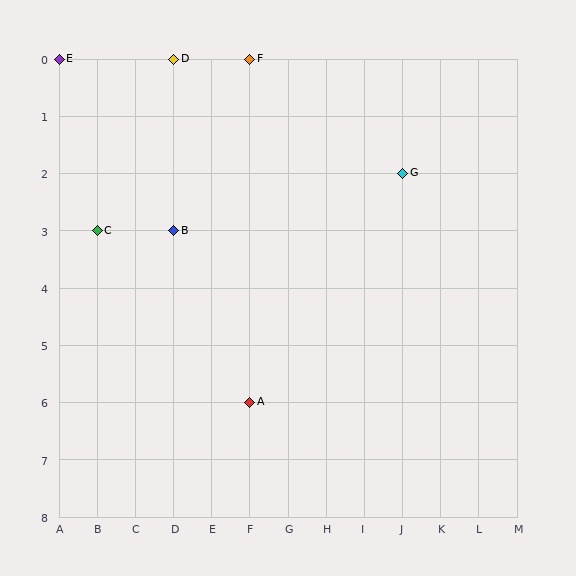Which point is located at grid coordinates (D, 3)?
Point B is at (D, 3).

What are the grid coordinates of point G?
Point G is at grid coordinates (J, 2).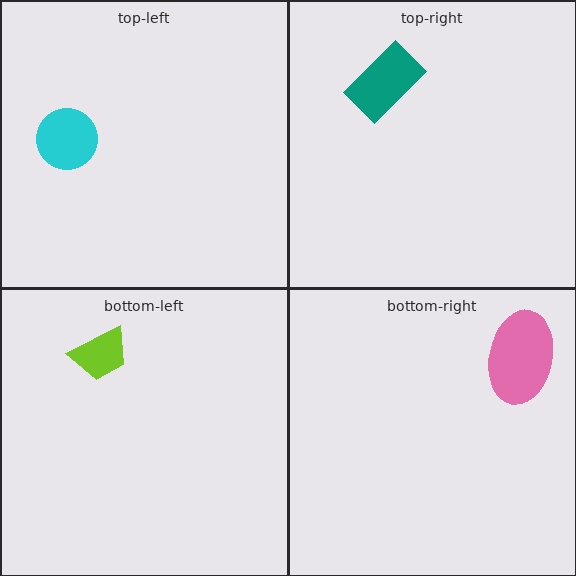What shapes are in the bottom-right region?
The pink ellipse.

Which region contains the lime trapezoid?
The bottom-left region.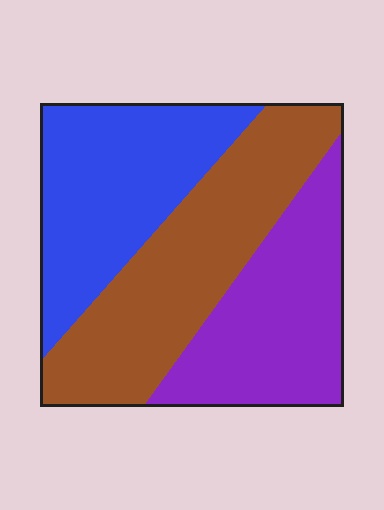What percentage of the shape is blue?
Blue covers roughly 30% of the shape.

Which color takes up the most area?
Brown, at roughly 40%.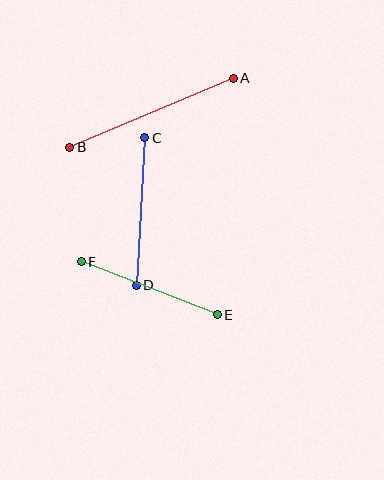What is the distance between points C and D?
The distance is approximately 148 pixels.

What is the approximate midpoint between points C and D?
The midpoint is at approximately (140, 211) pixels.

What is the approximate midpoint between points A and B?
The midpoint is at approximately (152, 113) pixels.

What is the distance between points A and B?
The distance is approximately 178 pixels.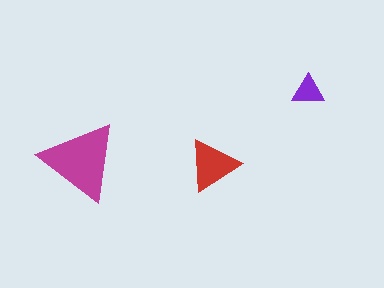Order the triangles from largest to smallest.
the magenta one, the red one, the purple one.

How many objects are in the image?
There are 3 objects in the image.